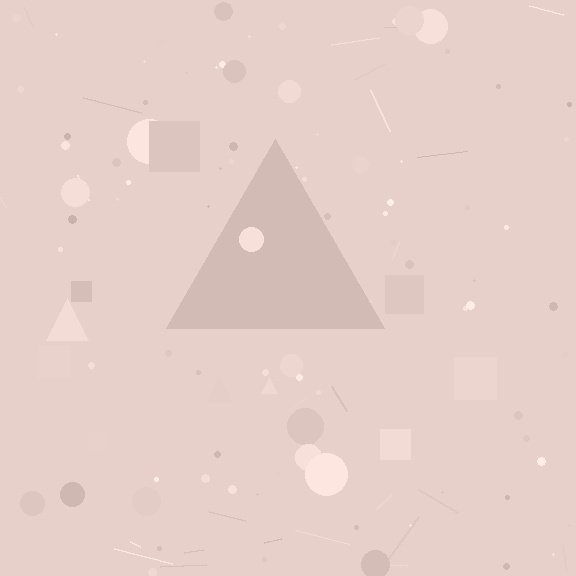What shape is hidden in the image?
A triangle is hidden in the image.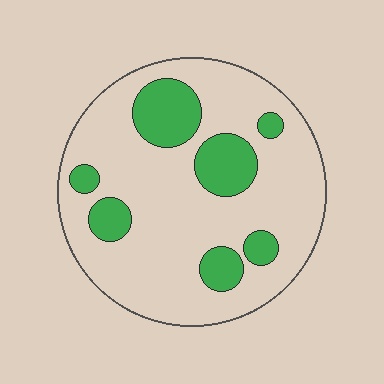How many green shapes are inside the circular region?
7.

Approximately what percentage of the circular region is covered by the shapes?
Approximately 20%.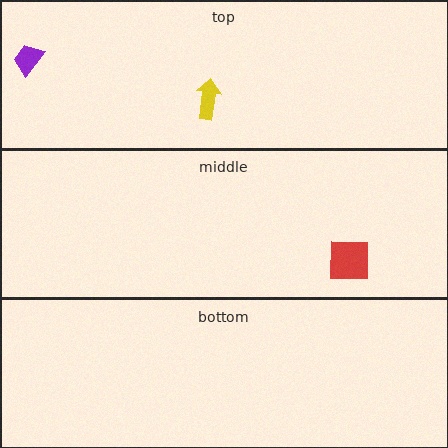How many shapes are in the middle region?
1.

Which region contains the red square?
The middle region.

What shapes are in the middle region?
The red square.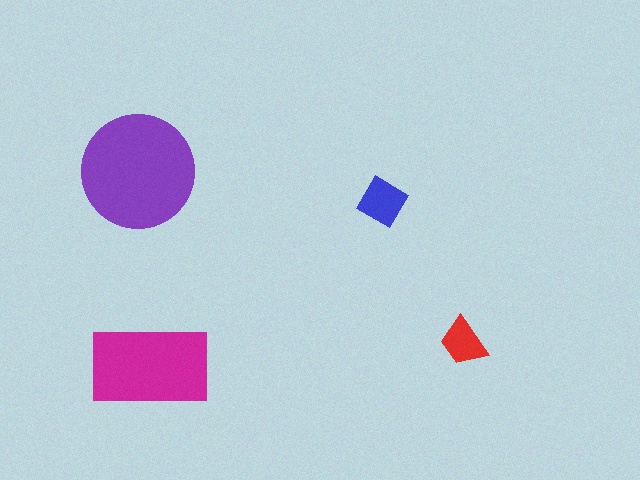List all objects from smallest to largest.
The red trapezoid, the blue diamond, the magenta rectangle, the purple circle.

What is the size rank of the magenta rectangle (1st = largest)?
2nd.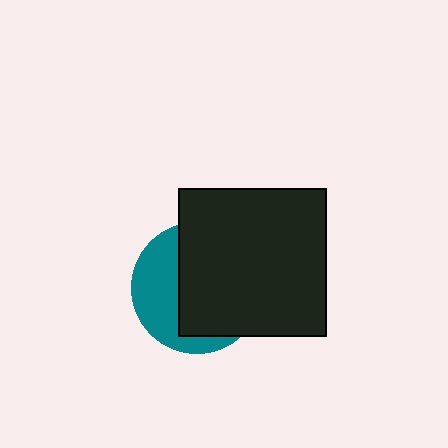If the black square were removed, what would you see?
You would see the complete teal circle.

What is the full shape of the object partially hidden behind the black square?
The partially hidden object is a teal circle.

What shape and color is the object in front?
The object in front is a black square.